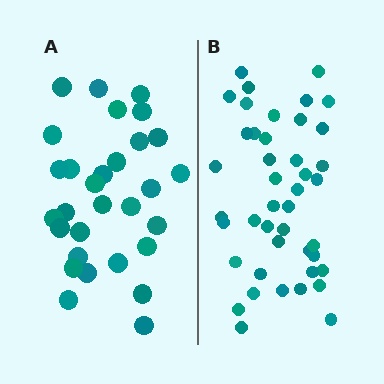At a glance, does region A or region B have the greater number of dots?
Region B (the right region) has more dots.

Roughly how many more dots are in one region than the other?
Region B has approximately 15 more dots than region A.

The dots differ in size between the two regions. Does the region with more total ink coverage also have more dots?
No. Region A has more total ink coverage because its dots are larger, but region B actually contains more individual dots. Total area can be misleading — the number of items is what matters here.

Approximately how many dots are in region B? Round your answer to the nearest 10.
About 40 dots. (The exact count is 43, which rounds to 40.)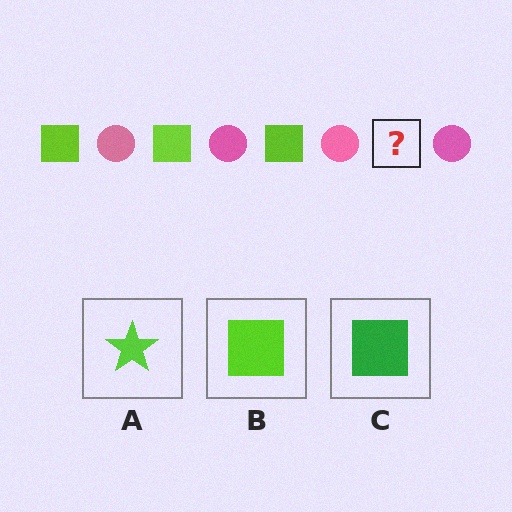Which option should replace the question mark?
Option B.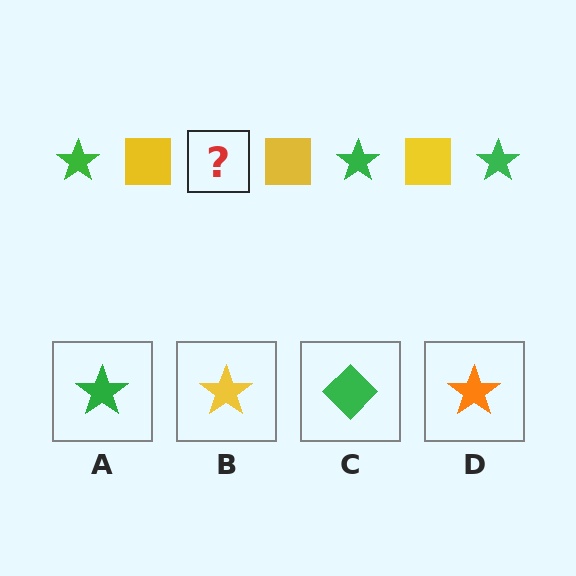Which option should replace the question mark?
Option A.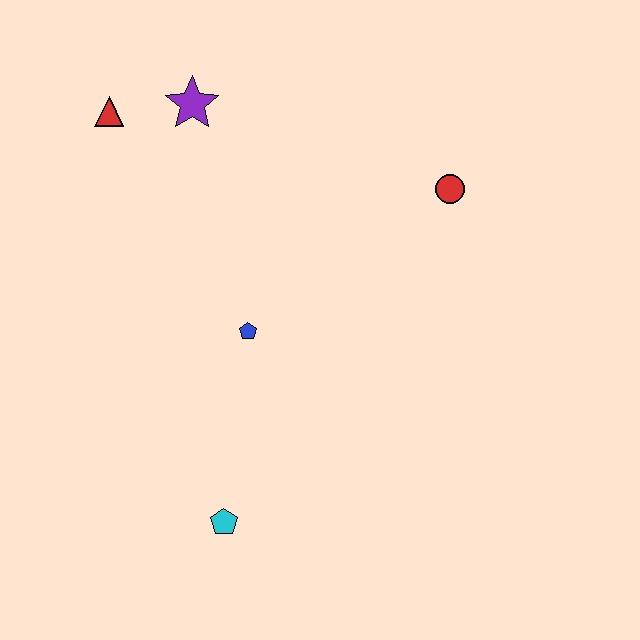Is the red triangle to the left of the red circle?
Yes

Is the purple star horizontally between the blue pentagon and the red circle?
No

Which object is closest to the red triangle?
The purple star is closest to the red triangle.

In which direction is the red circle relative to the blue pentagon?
The red circle is to the right of the blue pentagon.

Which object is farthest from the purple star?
The cyan pentagon is farthest from the purple star.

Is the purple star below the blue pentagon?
No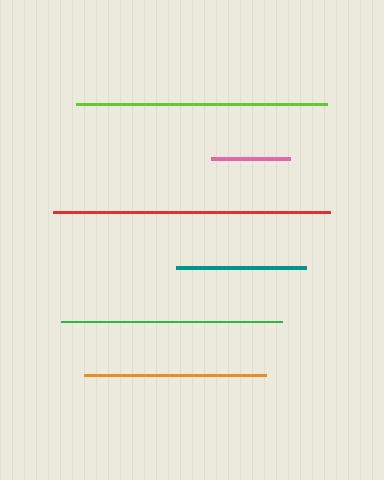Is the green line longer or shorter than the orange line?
The green line is longer than the orange line.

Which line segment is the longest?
The red line is the longest at approximately 276 pixels.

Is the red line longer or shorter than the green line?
The red line is longer than the green line.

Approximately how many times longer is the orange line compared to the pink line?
The orange line is approximately 2.3 times the length of the pink line.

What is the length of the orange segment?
The orange segment is approximately 183 pixels long.